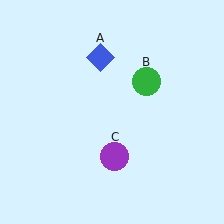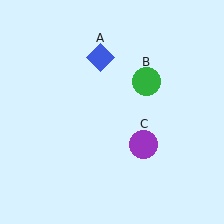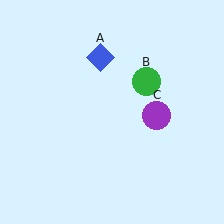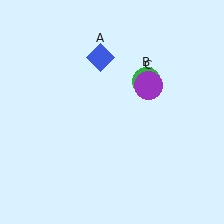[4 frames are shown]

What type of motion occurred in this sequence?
The purple circle (object C) rotated counterclockwise around the center of the scene.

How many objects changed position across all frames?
1 object changed position: purple circle (object C).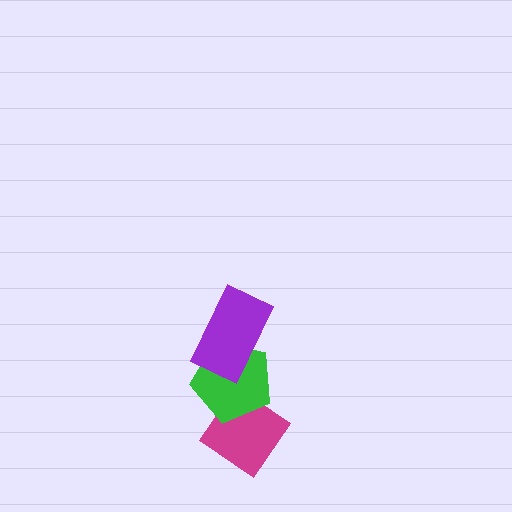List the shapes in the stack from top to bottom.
From top to bottom: the purple rectangle, the green pentagon, the magenta diamond.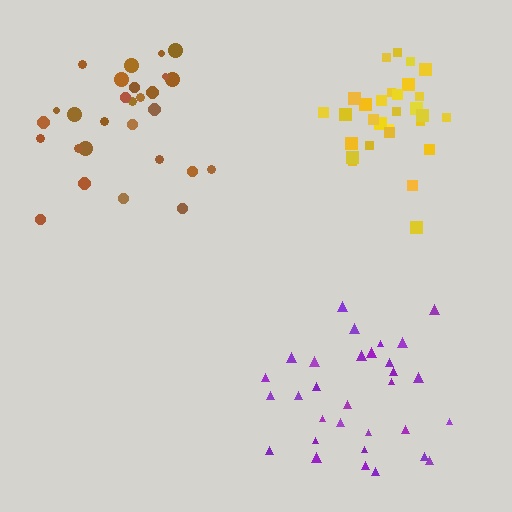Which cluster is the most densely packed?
Purple.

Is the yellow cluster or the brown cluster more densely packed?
Yellow.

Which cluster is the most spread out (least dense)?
Brown.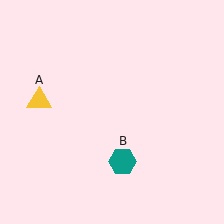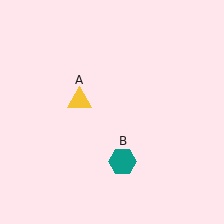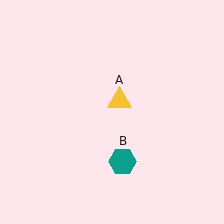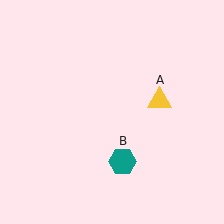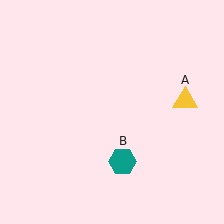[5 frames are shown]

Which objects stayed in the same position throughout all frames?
Teal hexagon (object B) remained stationary.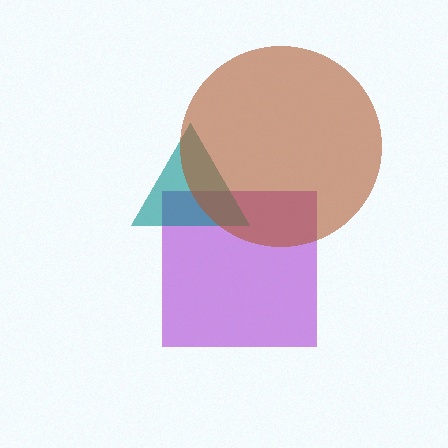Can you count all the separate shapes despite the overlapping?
Yes, there are 3 separate shapes.